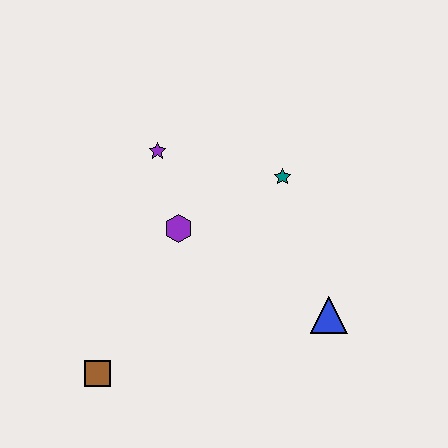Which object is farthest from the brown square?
The teal star is farthest from the brown square.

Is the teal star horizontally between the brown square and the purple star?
No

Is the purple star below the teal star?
No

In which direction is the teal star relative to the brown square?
The teal star is above the brown square.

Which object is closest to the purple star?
The purple hexagon is closest to the purple star.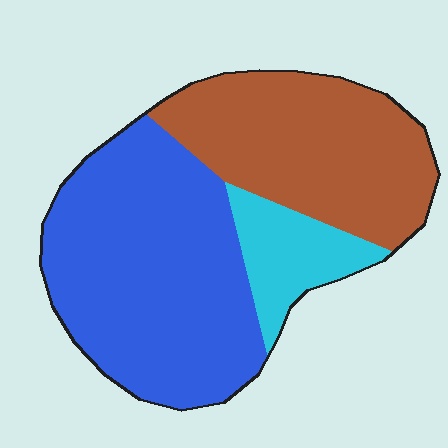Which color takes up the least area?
Cyan, at roughly 15%.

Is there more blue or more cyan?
Blue.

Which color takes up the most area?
Blue, at roughly 50%.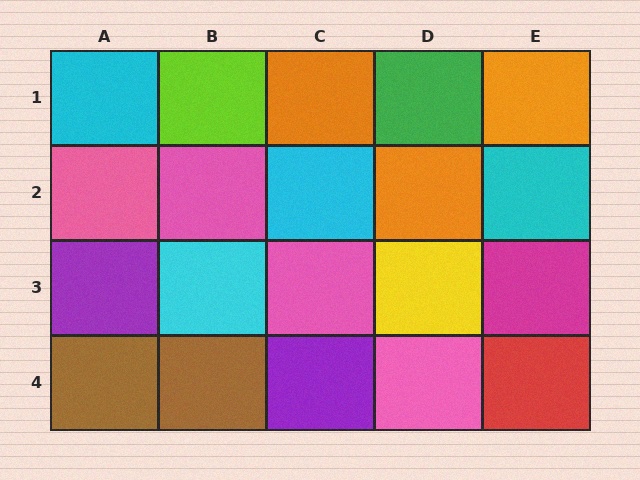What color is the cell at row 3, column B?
Cyan.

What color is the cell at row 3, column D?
Yellow.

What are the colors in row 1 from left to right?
Cyan, lime, orange, green, orange.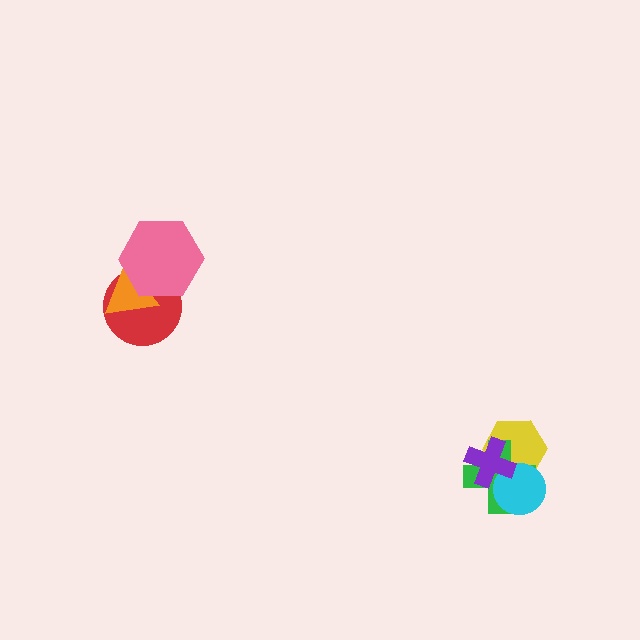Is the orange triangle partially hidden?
Yes, it is partially covered by another shape.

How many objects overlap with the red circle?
2 objects overlap with the red circle.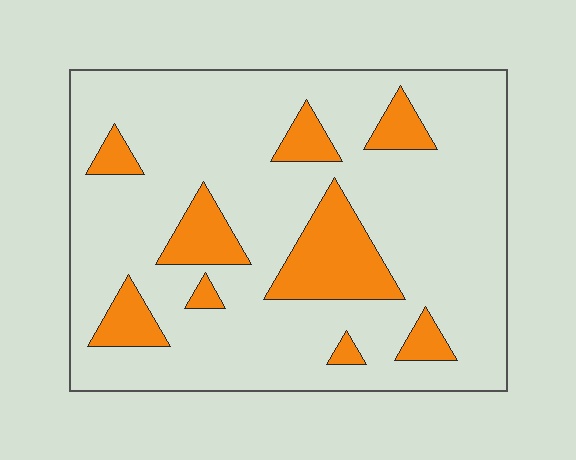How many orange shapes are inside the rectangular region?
9.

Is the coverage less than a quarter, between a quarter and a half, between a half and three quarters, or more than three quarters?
Less than a quarter.